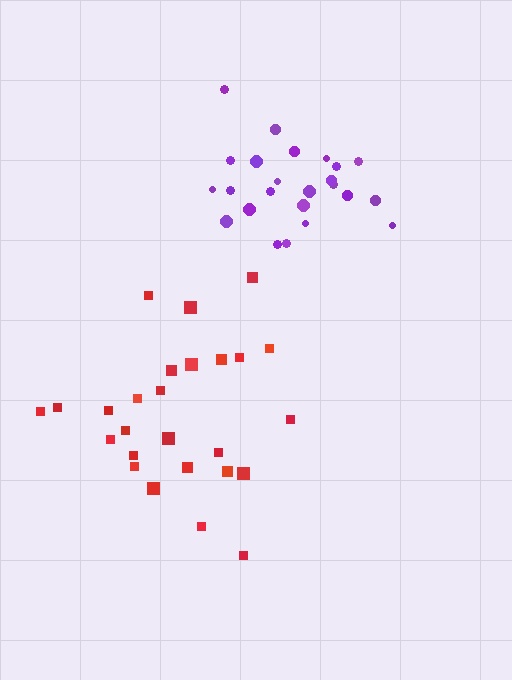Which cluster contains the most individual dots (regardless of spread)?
Red (26).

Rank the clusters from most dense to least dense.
purple, red.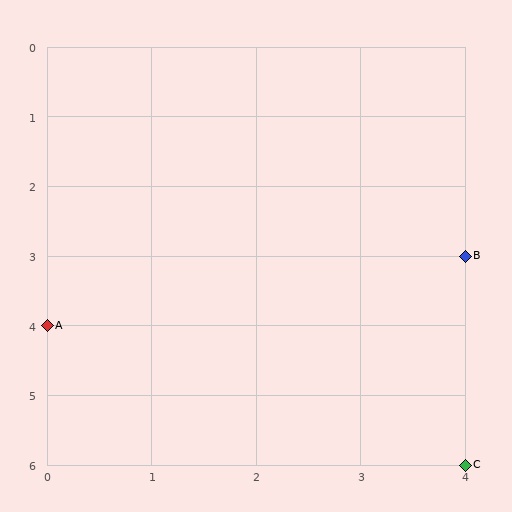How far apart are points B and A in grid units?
Points B and A are 4 columns and 1 row apart (about 4.1 grid units diagonally).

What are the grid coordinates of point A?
Point A is at grid coordinates (0, 4).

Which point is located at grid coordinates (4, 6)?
Point C is at (4, 6).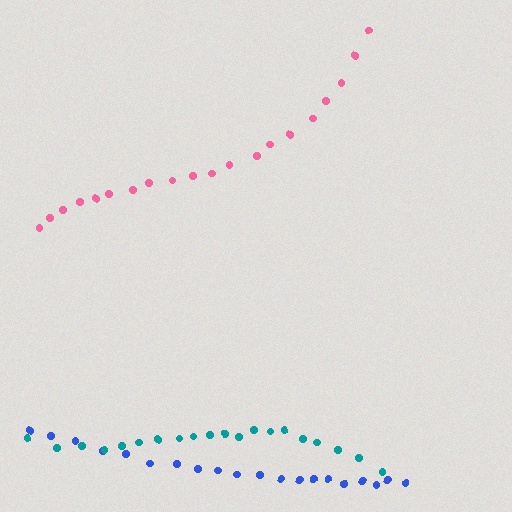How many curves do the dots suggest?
There are 3 distinct paths.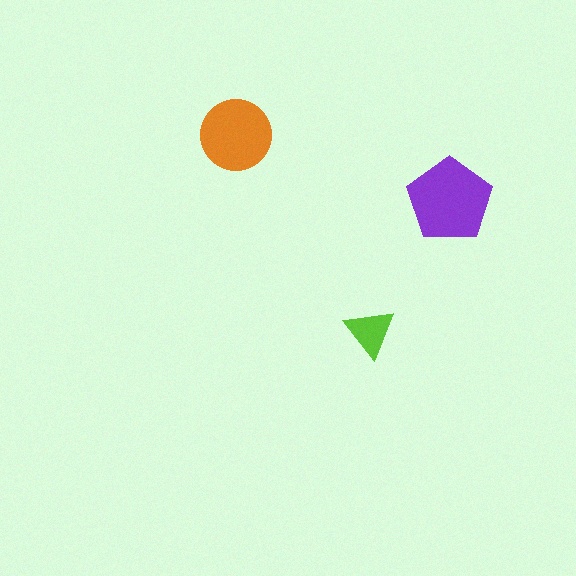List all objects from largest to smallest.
The purple pentagon, the orange circle, the lime triangle.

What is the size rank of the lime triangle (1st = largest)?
3rd.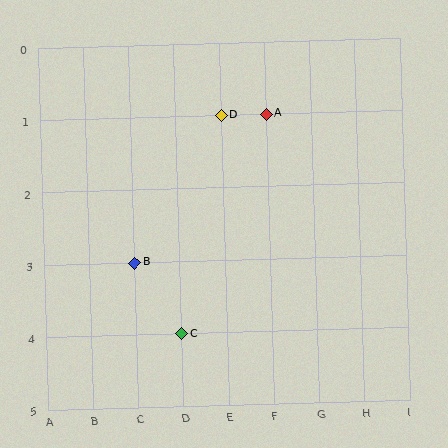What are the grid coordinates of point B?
Point B is at grid coordinates (C, 3).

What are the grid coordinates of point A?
Point A is at grid coordinates (F, 1).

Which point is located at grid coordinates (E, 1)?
Point D is at (E, 1).